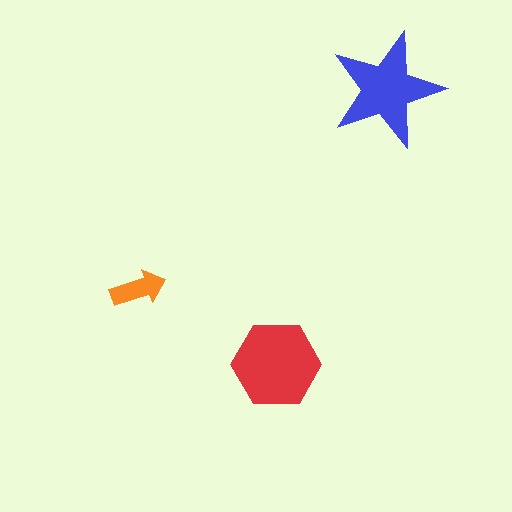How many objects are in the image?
There are 3 objects in the image.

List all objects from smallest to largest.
The orange arrow, the blue star, the red hexagon.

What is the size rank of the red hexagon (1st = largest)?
1st.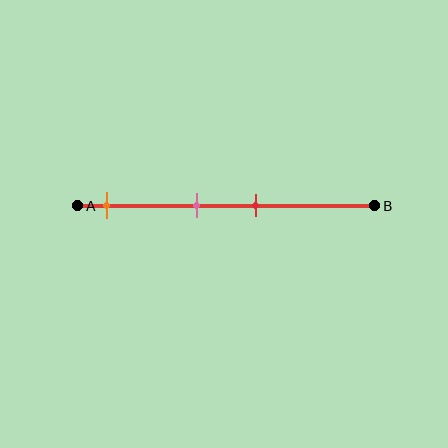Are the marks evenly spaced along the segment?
No, the marks are not evenly spaced.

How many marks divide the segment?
There are 3 marks dividing the segment.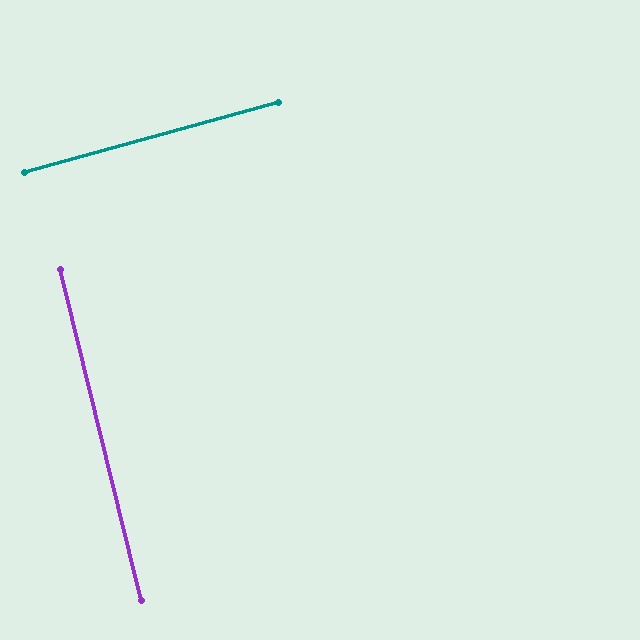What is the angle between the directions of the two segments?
Approximately 88 degrees.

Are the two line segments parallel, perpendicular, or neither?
Perpendicular — they meet at approximately 88°.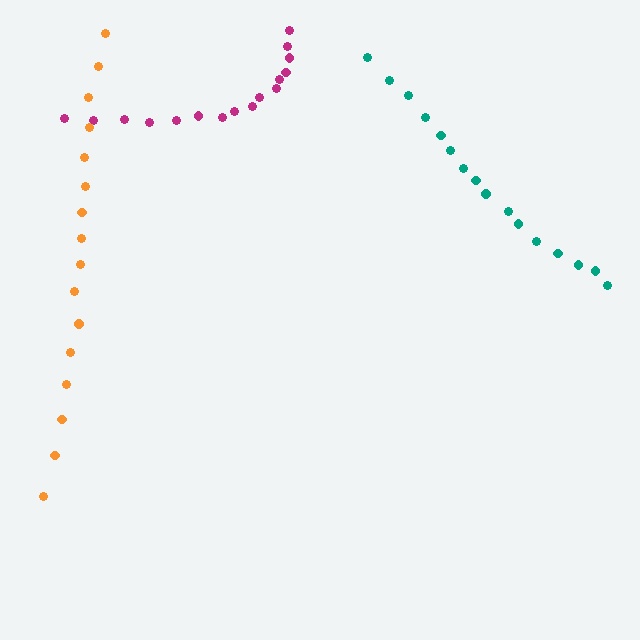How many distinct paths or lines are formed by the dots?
There are 3 distinct paths.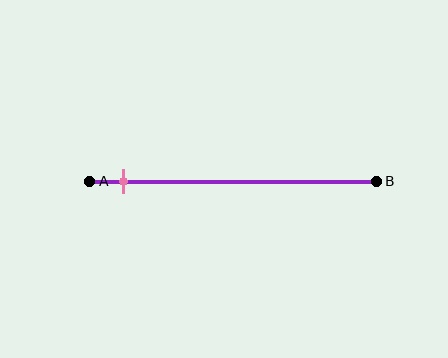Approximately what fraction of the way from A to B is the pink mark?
The pink mark is approximately 10% of the way from A to B.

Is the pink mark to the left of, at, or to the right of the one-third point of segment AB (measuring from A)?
The pink mark is to the left of the one-third point of segment AB.